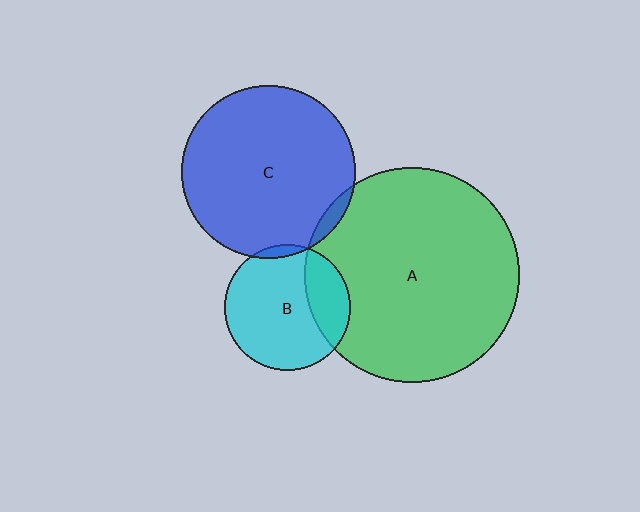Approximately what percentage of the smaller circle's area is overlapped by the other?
Approximately 25%.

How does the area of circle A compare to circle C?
Approximately 1.5 times.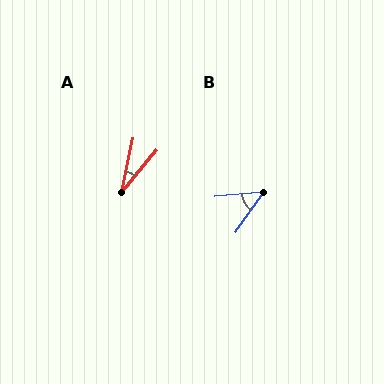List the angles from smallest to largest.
A (29°), B (50°).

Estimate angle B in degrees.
Approximately 50 degrees.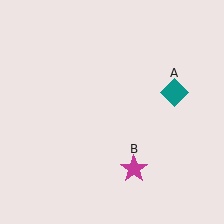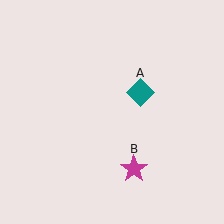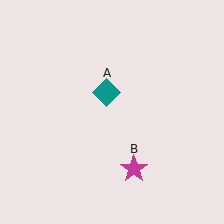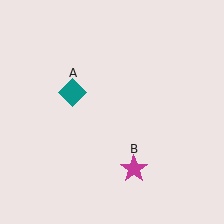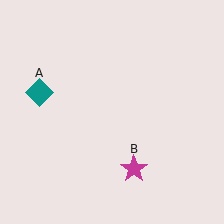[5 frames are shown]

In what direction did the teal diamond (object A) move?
The teal diamond (object A) moved left.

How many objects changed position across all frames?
1 object changed position: teal diamond (object A).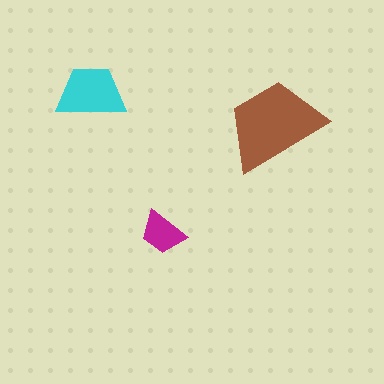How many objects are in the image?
There are 3 objects in the image.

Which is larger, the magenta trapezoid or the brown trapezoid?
The brown one.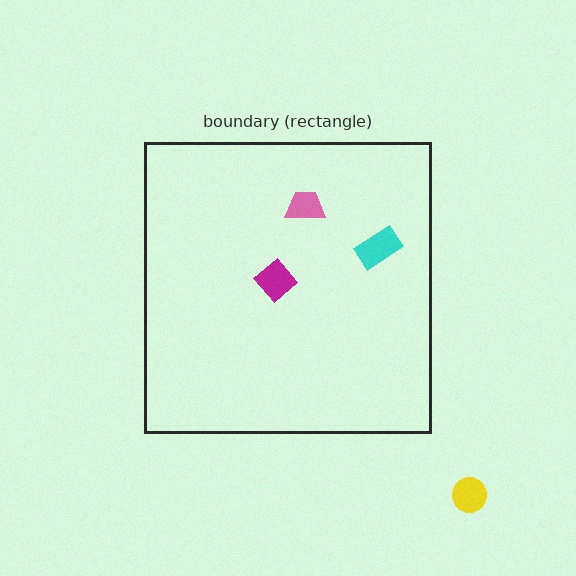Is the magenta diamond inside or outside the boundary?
Inside.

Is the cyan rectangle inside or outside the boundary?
Inside.